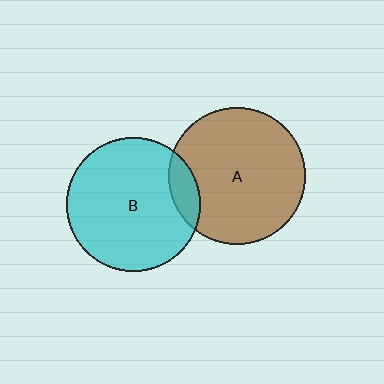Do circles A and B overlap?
Yes.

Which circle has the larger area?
Circle A (brown).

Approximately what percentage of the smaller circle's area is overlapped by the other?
Approximately 10%.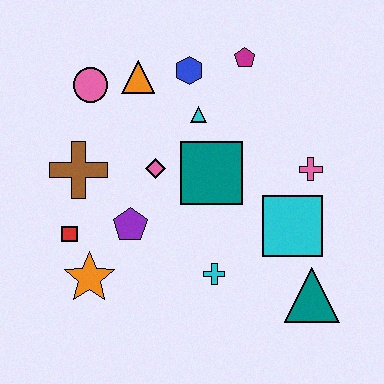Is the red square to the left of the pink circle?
Yes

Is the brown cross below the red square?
No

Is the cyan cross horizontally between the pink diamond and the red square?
No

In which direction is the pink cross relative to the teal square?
The pink cross is to the right of the teal square.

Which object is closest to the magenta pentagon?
The blue hexagon is closest to the magenta pentagon.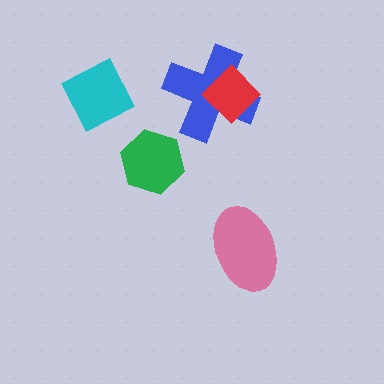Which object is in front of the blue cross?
The red diamond is in front of the blue cross.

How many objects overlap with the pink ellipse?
0 objects overlap with the pink ellipse.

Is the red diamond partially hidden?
No, no other shape covers it.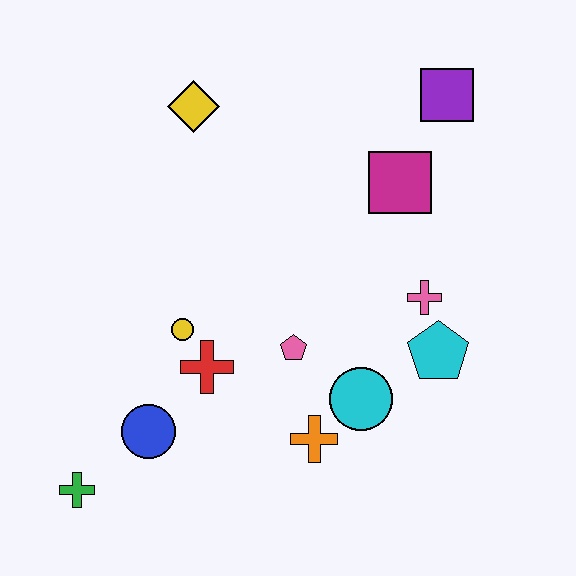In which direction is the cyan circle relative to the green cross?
The cyan circle is to the right of the green cross.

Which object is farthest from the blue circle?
The purple square is farthest from the blue circle.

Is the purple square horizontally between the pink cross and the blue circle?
No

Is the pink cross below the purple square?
Yes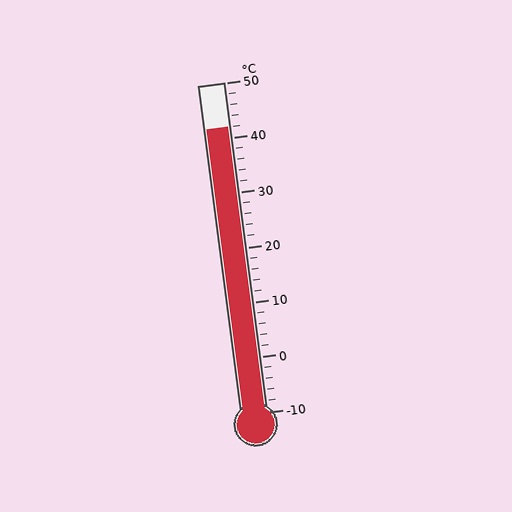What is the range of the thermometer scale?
The thermometer scale ranges from -10°C to 50°C.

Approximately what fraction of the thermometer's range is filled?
The thermometer is filled to approximately 85% of its range.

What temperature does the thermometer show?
The thermometer shows approximately 42°C.